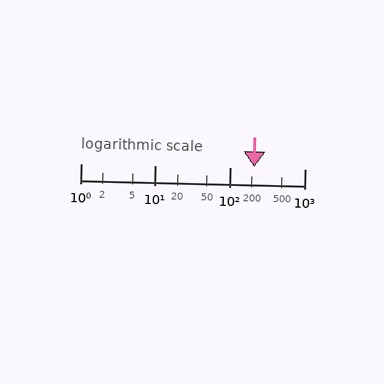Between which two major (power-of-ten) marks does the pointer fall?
The pointer is between 100 and 1000.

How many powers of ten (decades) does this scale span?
The scale spans 3 decades, from 1 to 1000.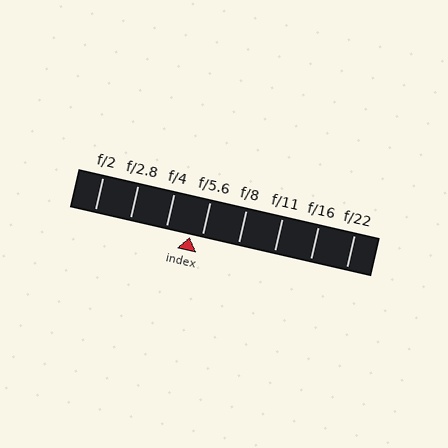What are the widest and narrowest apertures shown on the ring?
The widest aperture shown is f/2 and the narrowest is f/22.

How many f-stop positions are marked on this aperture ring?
There are 8 f-stop positions marked.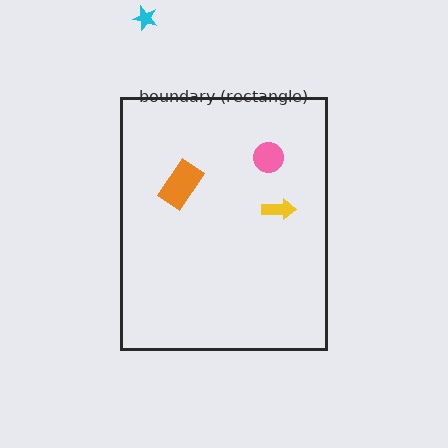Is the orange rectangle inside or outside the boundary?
Inside.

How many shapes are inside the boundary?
3 inside, 1 outside.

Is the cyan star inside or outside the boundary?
Outside.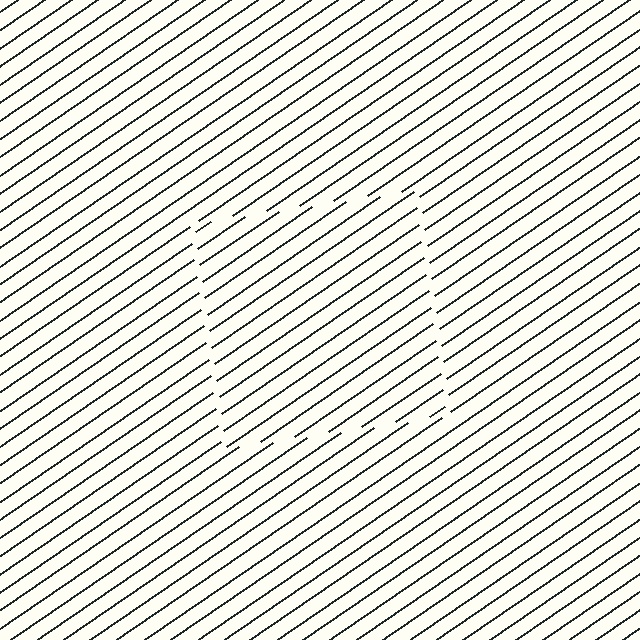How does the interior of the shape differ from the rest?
The interior of the shape contains the same grating, shifted by half a period — the contour is defined by the phase discontinuity where line-ends from the inner and outer gratings abut.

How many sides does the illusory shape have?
4 sides — the line-ends trace a square.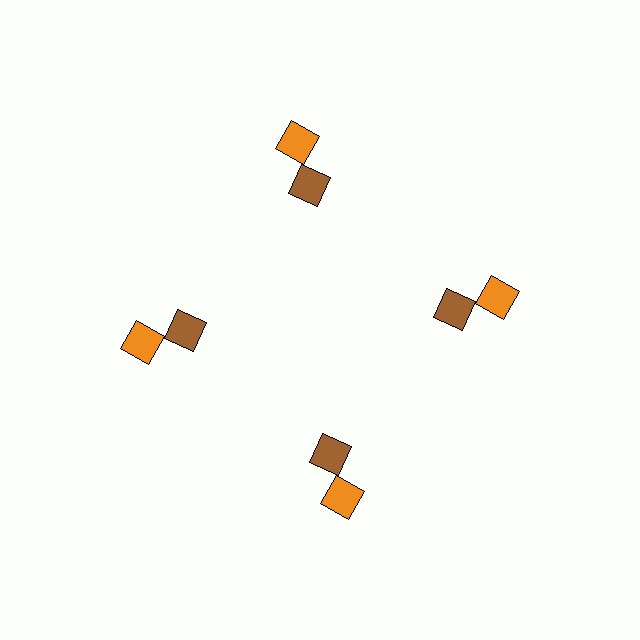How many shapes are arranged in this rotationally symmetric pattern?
There are 8 shapes, arranged in 4 groups of 2.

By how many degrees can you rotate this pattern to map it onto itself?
The pattern maps onto itself every 90 degrees of rotation.